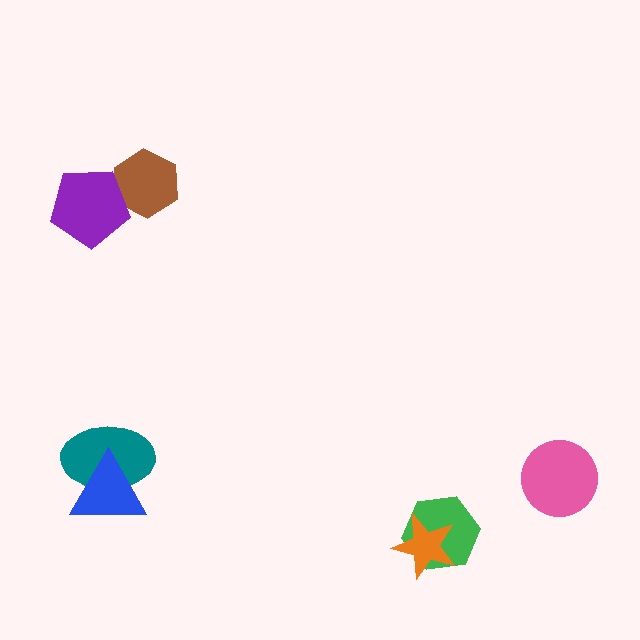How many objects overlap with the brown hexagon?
1 object overlaps with the brown hexagon.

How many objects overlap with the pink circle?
0 objects overlap with the pink circle.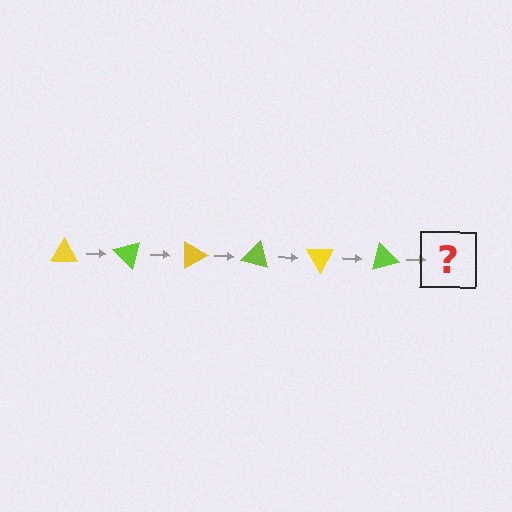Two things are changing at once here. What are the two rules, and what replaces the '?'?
The two rules are that it rotates 45 degrees each step and the color cycles through yellow and lime. The '?' should be a yellow triangle, rotated 270 degrees from the start.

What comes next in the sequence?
The next element should be a yellow triangle, rotated 270 degrees from the start.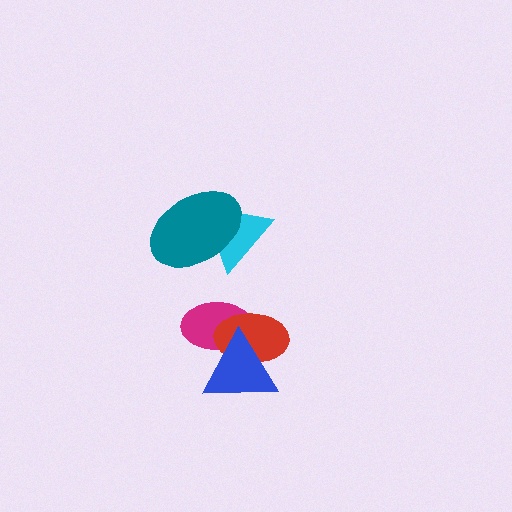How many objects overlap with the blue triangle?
2 objects overlap with the blue triangle.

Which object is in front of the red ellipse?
The blue triangle is in front of the red ellipse.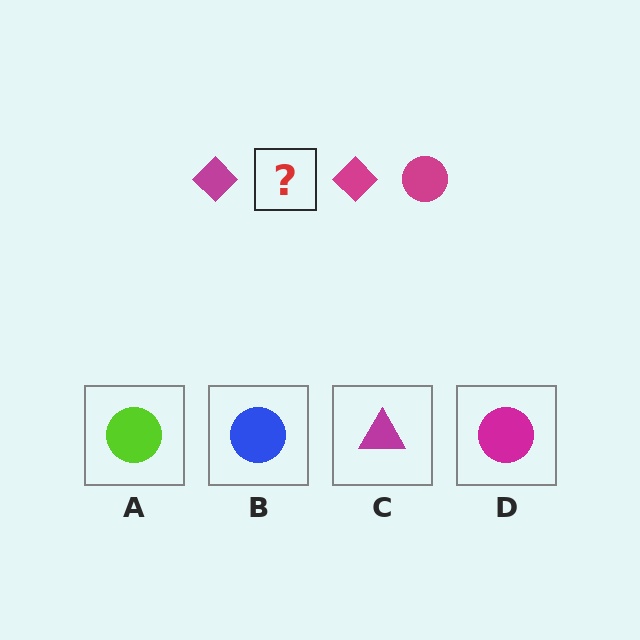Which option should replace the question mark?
Option D.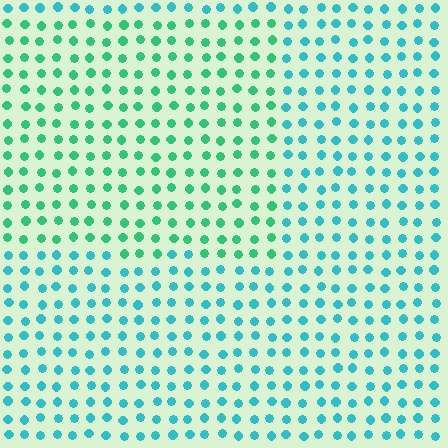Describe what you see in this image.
The image is filled with small cyan elements in a uniform arrangement. A rectangle-shaped region is visible where the elements are tinted to a slightly different hue, forming a subtle color boundary.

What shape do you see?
I see a rectangle.